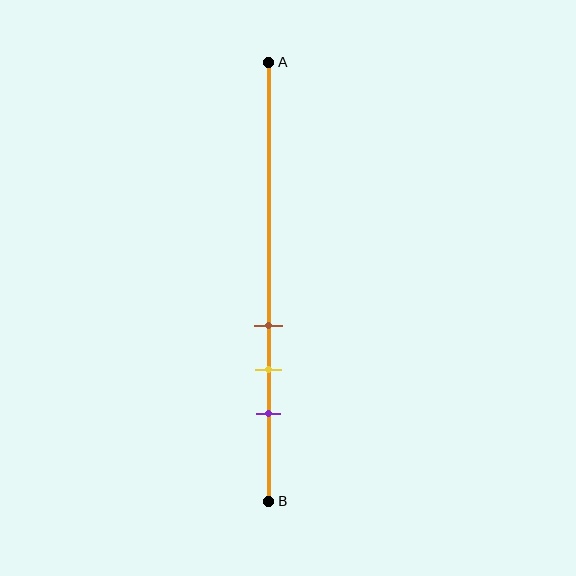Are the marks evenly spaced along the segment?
Yes, the marks are approximately evenly spaced.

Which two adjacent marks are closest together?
The brown and yellow marks are the closest adjacent pair.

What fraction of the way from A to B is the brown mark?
The brown mark is approximately 60% (0.6) of the way from A to B.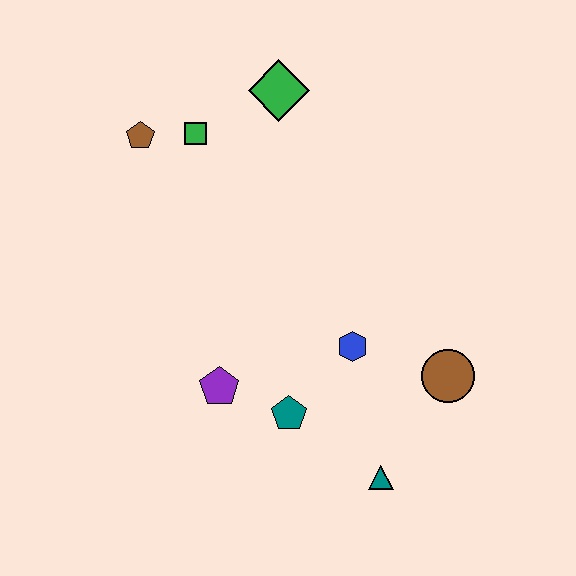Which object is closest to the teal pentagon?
The purple pentagon is closest to the teal pentagon.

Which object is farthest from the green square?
The teal triangle is farthest from the green square.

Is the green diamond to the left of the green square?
No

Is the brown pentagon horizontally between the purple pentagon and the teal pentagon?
No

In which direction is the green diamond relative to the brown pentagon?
The green diamond is to the right of the brown pentagon.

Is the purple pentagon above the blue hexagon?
No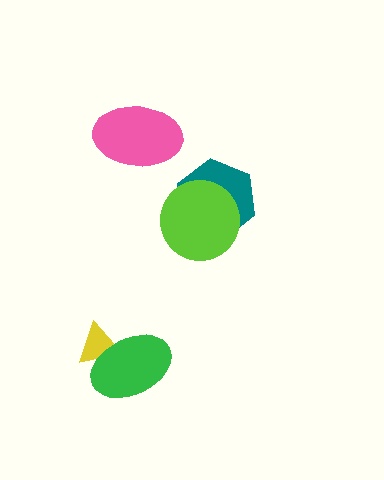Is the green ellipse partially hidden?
No, no other shape covers it.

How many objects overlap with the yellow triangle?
1 object overlaps with the yellow triangle.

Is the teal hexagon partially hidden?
Yes, it is partially covered by another shape.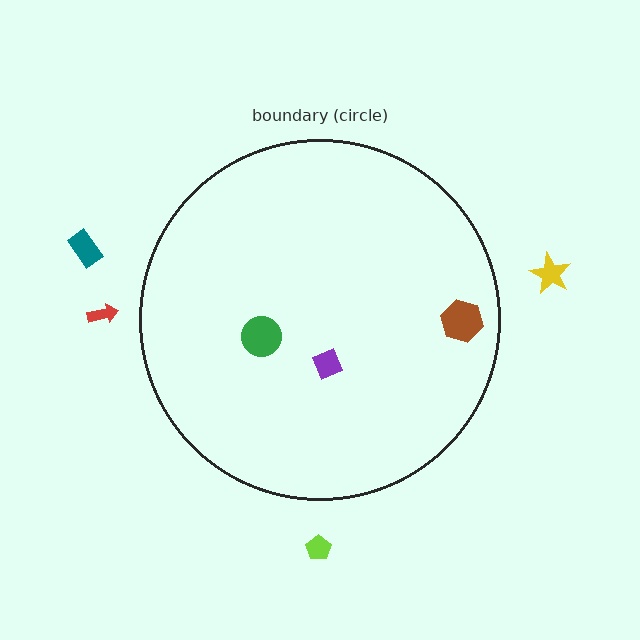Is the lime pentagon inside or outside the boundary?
Outside.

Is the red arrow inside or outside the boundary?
Outside.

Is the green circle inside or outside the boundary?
Inside.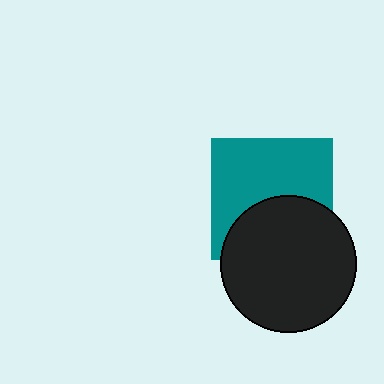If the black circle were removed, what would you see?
You would see the complete teal square.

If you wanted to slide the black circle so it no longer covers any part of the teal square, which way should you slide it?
Slide it down — that is the most direct way to separate the two shapes.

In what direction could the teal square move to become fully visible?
The teal square could move up. That would shift it out from behind the black circle entirely.